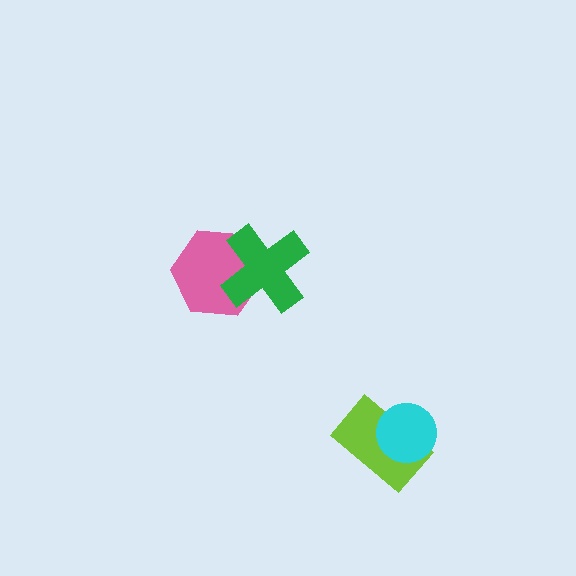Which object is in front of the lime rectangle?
The cyan circle is in front of the lime rectangle.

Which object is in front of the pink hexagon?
The green cross is in front of the pink hexagon.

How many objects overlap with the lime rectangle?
1 object overlaps with the lime rectangle.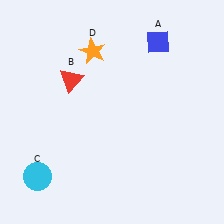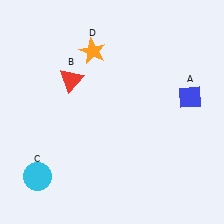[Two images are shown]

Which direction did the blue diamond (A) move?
The blue diamond (A) moved down.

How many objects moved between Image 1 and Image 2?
1 object moved between the two images.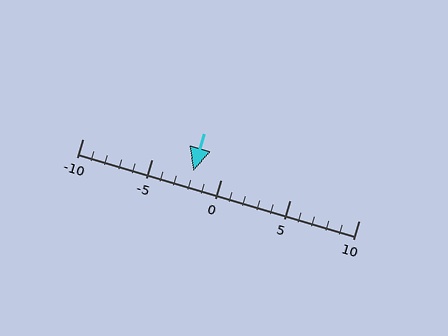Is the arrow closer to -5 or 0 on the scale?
The arrow is closer to 0.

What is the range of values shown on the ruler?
The ruler shows values from -10 to 10.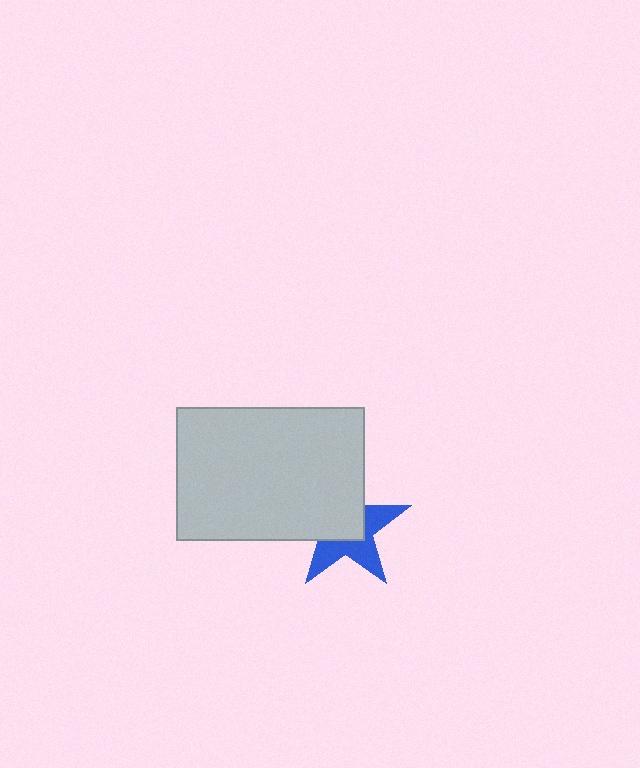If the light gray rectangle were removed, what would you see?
You would see the complete blue star.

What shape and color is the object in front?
The object in front is a light gray rectangle.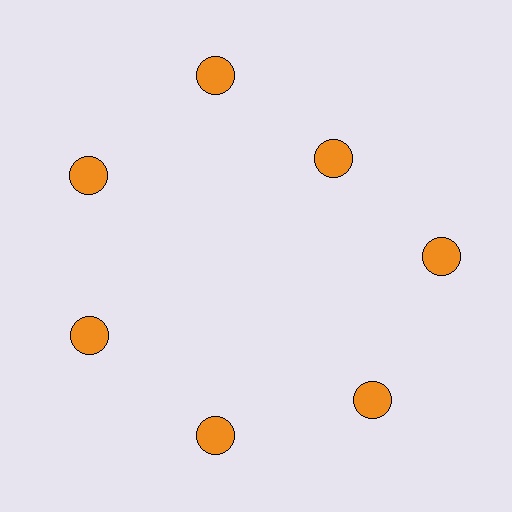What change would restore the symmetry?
The symmetry would be restored by moving it outward, back onto the ring so that all 7 circles sit at equal angles and equal distance from the center.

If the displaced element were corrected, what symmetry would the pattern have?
It would have 7-fold rotational symmetry — the pattern would map onto itself every 51 degrees.